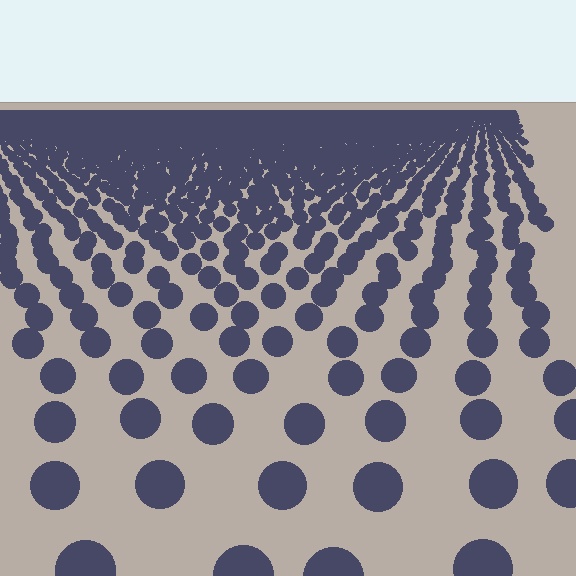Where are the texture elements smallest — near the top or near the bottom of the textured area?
Near the top.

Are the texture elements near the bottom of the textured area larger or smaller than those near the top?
Larger. Near the bottom, elements are closer to the viewer and appear at a bigger on-screen size.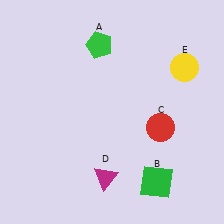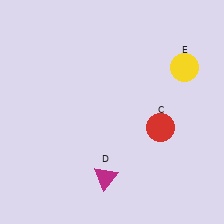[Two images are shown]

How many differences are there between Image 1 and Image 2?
There are 2 differences between the two images.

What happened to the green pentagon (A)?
The green pentagon (A) was removed in Image 2. It was in the top-left area of Image 1.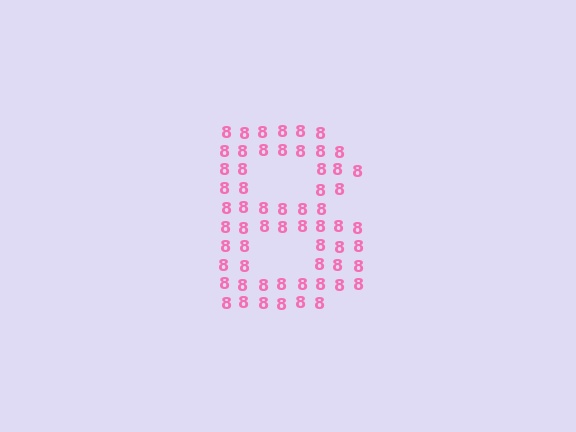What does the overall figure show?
The overall figure shows the letter B.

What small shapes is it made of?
It is made of small digit 8's.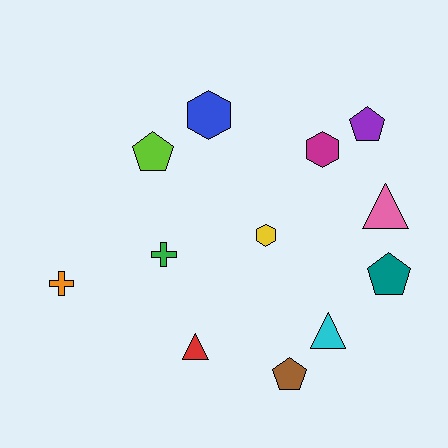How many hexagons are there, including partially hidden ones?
There are 3 hexagons.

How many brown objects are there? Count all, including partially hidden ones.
There is 1 brown object.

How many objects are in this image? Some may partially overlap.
There are 12 objects.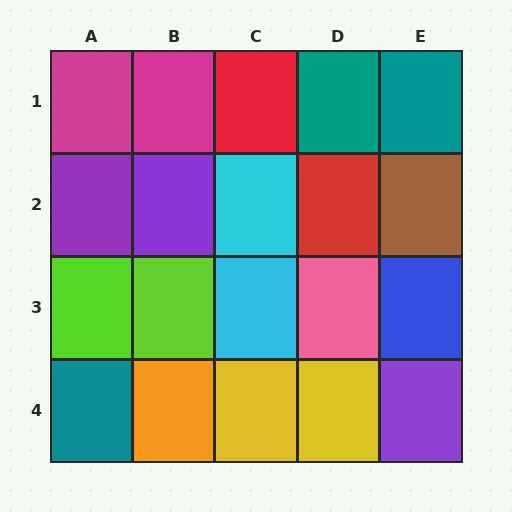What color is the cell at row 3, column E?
Blue.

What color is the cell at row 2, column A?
Purple.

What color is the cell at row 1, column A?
Magenta.